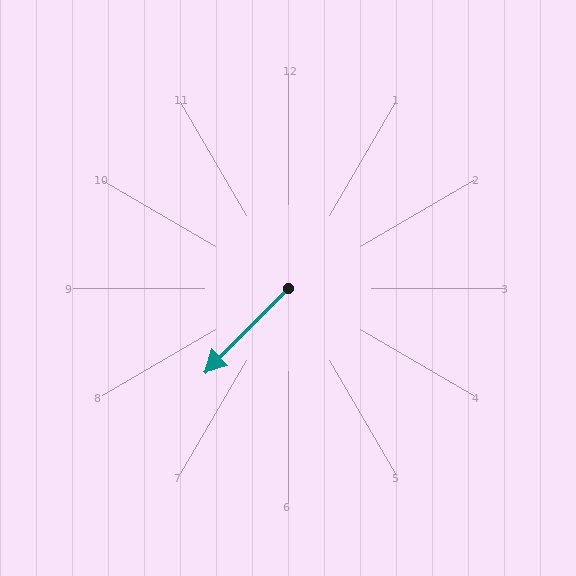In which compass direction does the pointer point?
Southwest.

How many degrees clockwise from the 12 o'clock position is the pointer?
Approximately 225 degrees.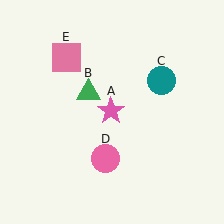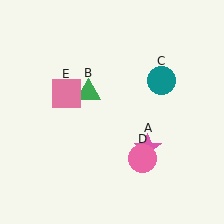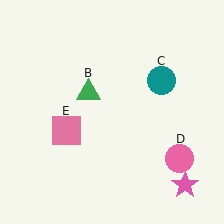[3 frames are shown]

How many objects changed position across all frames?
3 objects changed position: pink star (object A), pink circle (object D), pink square (object E).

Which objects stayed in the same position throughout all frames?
Green triangle (object B) and teal circle (object C) remained stationary.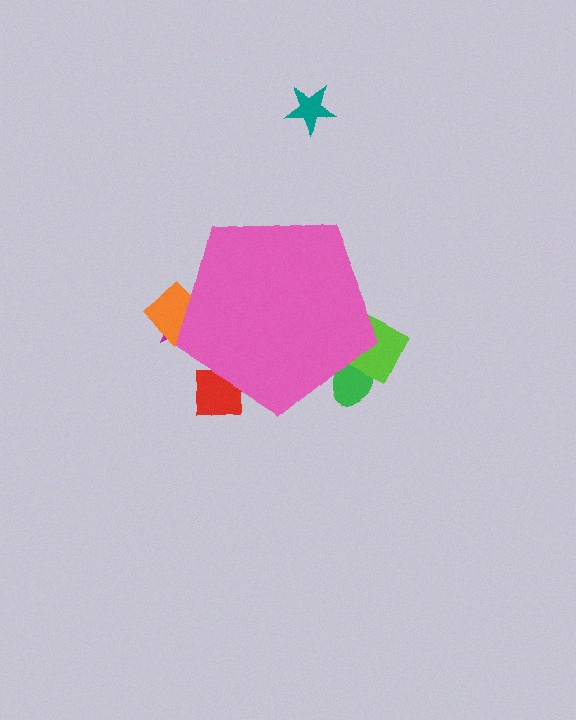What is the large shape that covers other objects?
A pink pentagon.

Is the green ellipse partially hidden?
Yes, the green ellipse is partially hidden behind the pink pentagon.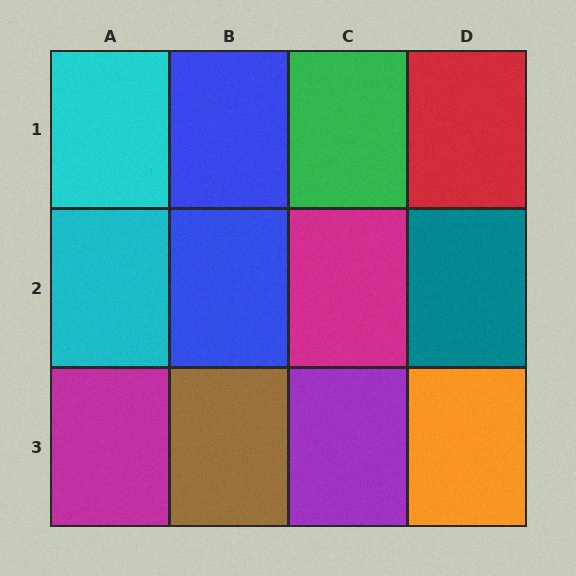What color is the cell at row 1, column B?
Blue.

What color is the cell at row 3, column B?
Brown.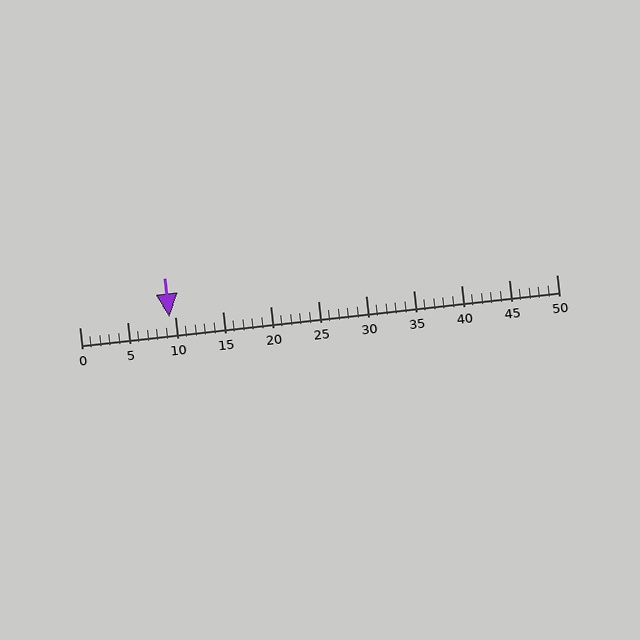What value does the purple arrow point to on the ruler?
The purple arrow points to approximately 9.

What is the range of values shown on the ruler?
The ruler shows values from 0 to 50.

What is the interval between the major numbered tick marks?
The major tick marks are spaced 5 units apart.